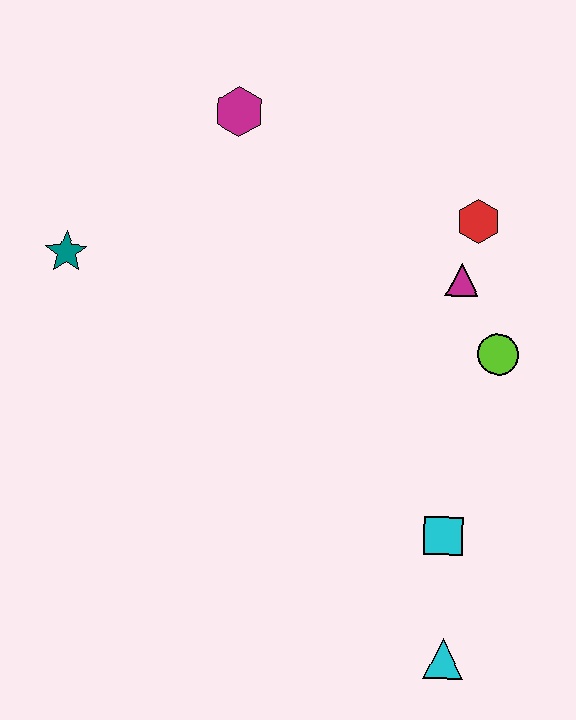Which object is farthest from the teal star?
The cyan triangle is farthest from the teal star.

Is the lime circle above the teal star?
No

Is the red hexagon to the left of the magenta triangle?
No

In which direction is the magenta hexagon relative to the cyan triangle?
The magenta hexagon is above the cyan triangle.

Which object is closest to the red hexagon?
The magenta triangle is closest to the red hexagon.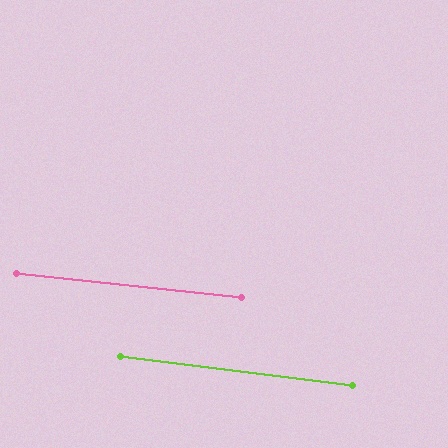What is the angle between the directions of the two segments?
Approximately 1 degree.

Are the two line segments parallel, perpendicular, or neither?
Parallel — their directions differ by only 1.1°.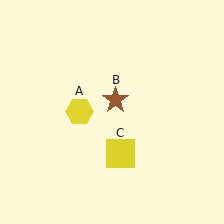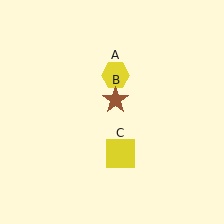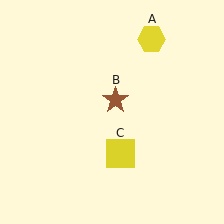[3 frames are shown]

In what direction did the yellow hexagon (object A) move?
The yellow hexagon (object A) moved up and to the right.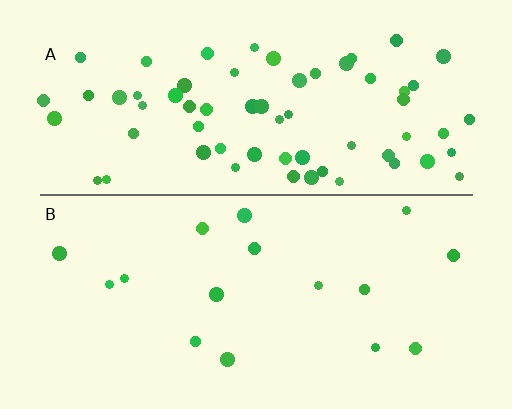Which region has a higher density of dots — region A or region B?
A (the top).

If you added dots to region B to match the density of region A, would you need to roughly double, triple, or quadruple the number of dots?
Approximately quadruple.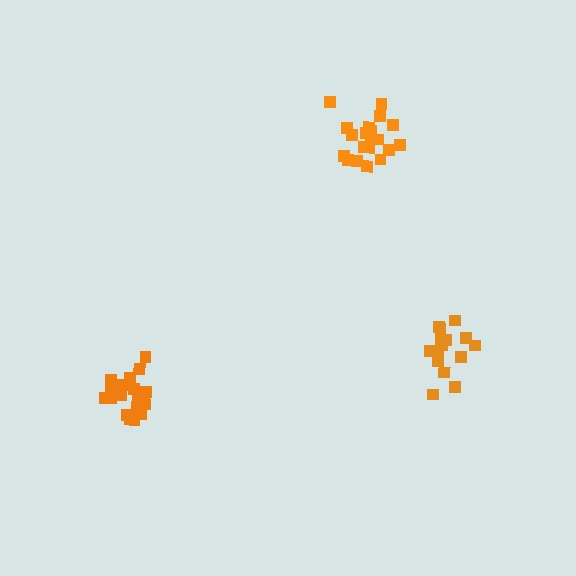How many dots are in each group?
Group 1: 20 dots, Group 2: 20 dots, Group 3: 17 dots (57 total).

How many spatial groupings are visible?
There are 3 spatial groupings.